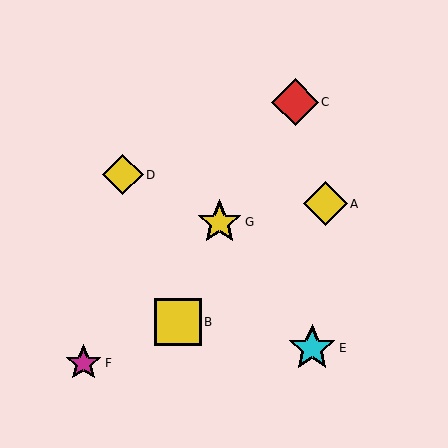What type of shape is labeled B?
Shape B is a yellow square.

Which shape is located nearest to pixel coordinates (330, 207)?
The yellow diamond (labeled A) at (325, 204) is nearest to that location.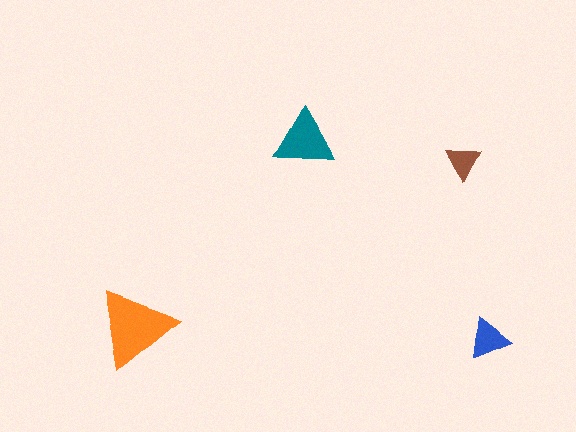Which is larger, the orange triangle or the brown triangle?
The orange one.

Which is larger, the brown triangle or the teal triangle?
The teal one.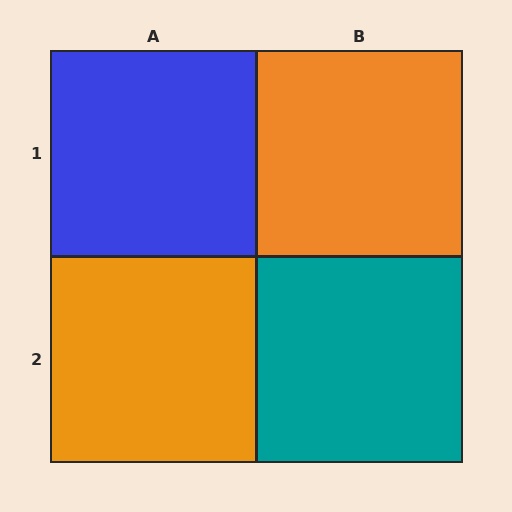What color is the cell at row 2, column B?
Teal.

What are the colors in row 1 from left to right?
Blue, orange.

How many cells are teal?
1 cell is teal.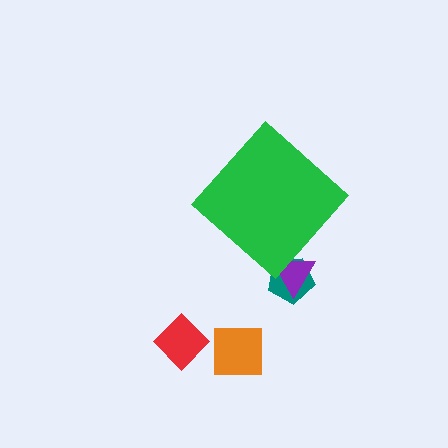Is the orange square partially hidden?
No, the orange square is fully visible.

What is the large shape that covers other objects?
A green diamond.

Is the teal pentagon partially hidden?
Yes, the teal pentagon is partially hidden behind the green diamond.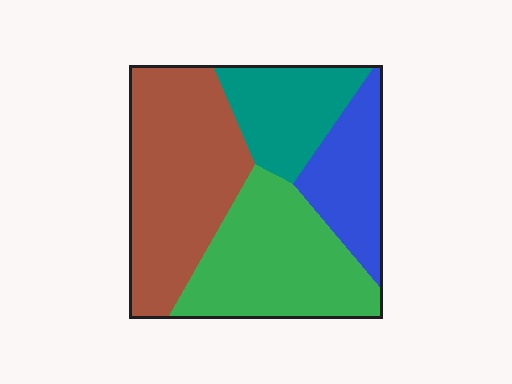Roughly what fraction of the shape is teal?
Teal covers roughly 15% of the shape.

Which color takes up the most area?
Brown, at roughly 35%.